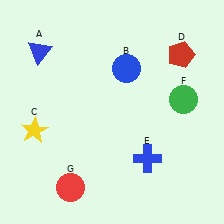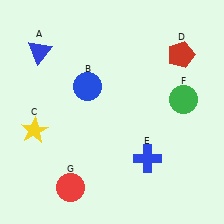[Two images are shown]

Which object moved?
The blue circle (B) moved left.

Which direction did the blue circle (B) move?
The blue circle (B) moved left.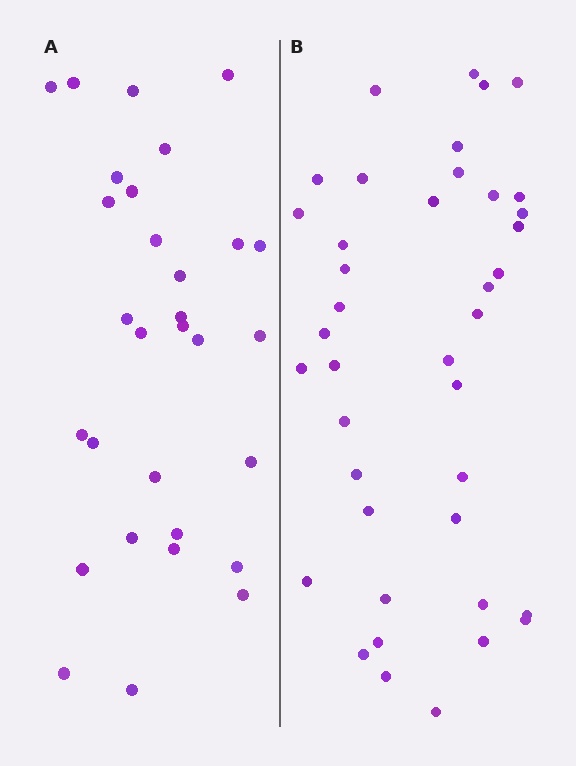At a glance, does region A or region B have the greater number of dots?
Region B (the right region) has more dots.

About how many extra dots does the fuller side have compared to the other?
Region B has roughly 10 or so more dots than region A.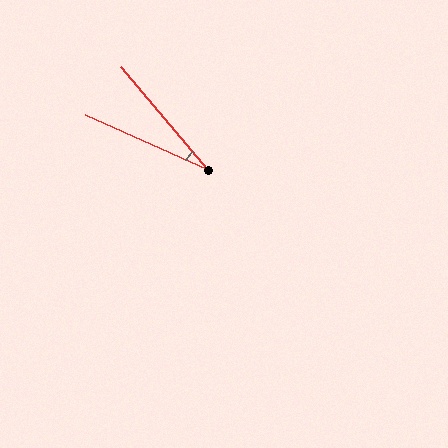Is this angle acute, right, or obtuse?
It is acute.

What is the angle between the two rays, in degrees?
Approximately 26 degrees.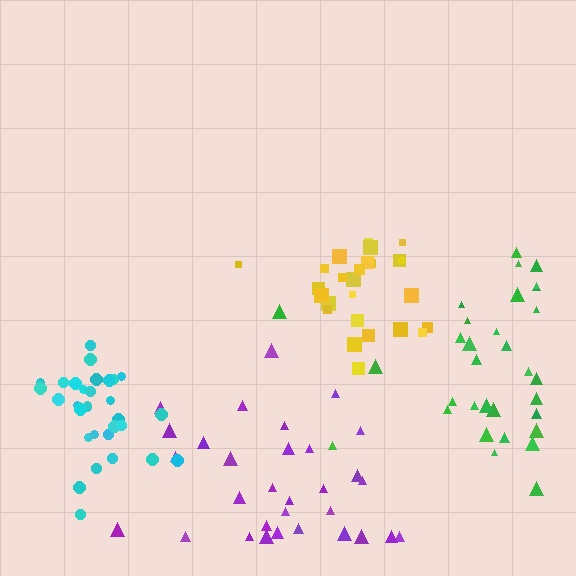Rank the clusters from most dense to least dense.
yellow, cyan, green, purple.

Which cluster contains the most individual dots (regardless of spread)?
Green (32).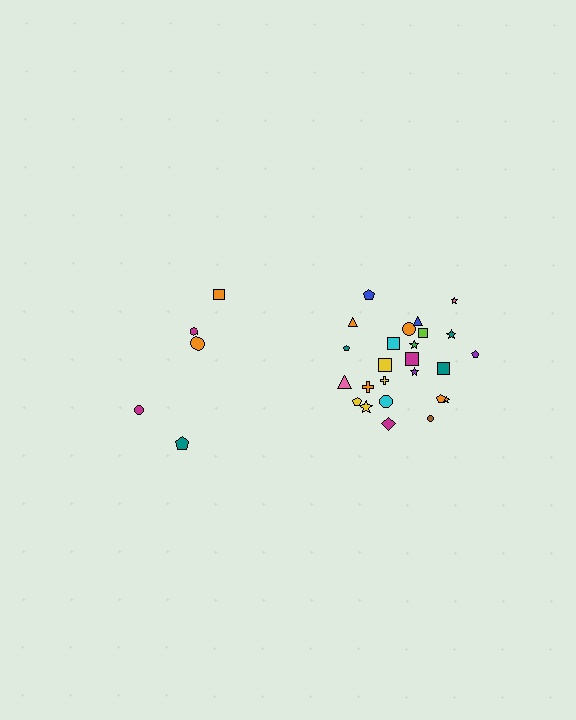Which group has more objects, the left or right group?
The right group.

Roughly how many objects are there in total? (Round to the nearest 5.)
Roughly 30 objects in total.